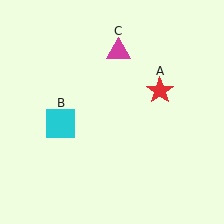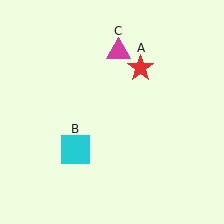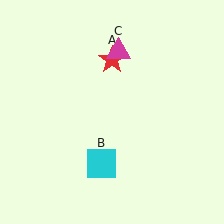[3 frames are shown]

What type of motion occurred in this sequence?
The red star (object A), cyan square (object B) rotated counterclockwise around the center of the scene.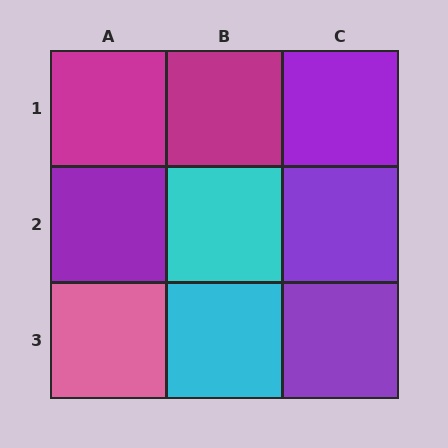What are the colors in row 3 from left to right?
Pink, cyan, purple.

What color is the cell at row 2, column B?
Cyan.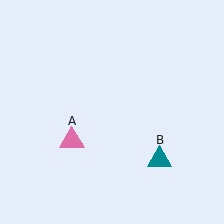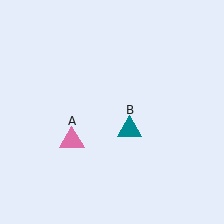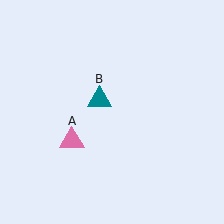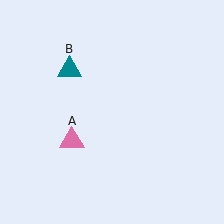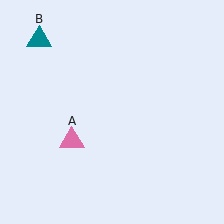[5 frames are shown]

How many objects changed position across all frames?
1 object changed position: teal triangle (object B).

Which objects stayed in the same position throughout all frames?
Pink triangle (object A) remained stationary.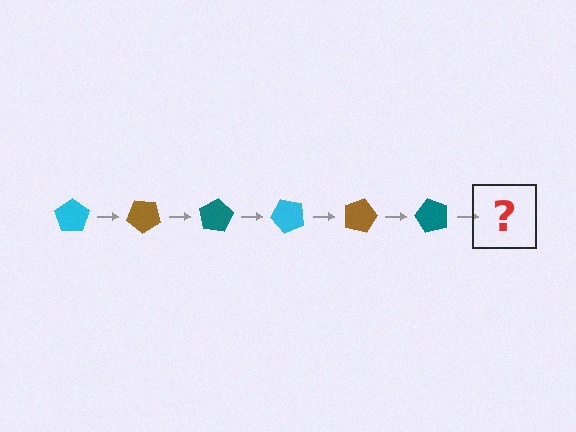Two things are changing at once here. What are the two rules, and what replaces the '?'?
The two rules are that it rotates 40 degrees each step and the color cycles through cyan, brown, and teal. The '?' should be a cyan pentagon, rotated 240 degrees from the start.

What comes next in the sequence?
The next element should be a cyan pentagon, rotated 240 degrees from the start.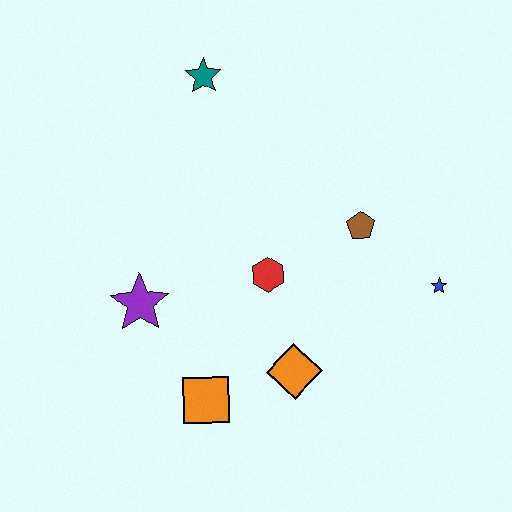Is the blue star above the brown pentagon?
No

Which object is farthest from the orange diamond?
The teal star is farthest from the orange diamond.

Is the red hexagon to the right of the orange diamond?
No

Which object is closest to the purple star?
The orange square is closest to the purple star.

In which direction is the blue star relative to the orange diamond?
The blue star is to the right of the orange diamond.